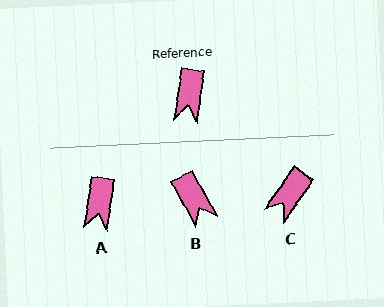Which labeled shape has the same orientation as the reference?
A.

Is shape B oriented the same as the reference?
No, it is off by about 36 degrees.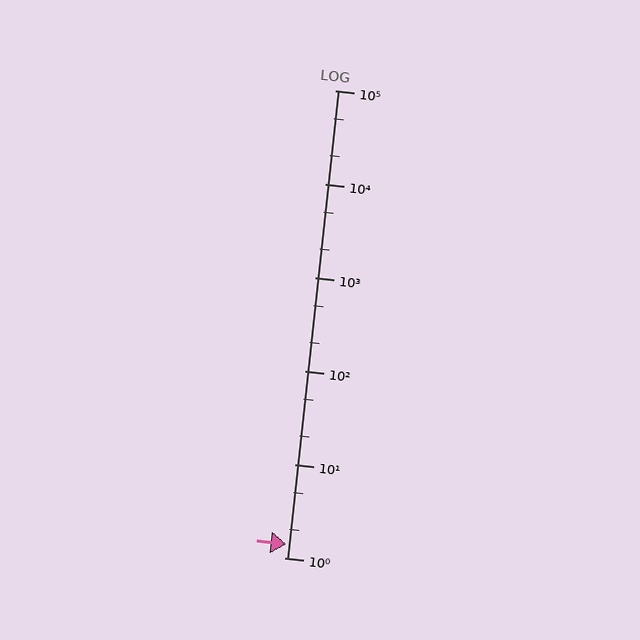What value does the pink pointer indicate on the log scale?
The pointer indicates approximately 1.4.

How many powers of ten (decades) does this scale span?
The scale spans 5 decades, from 1 to 100000.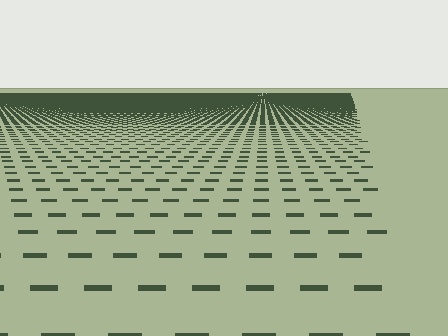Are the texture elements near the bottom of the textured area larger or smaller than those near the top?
Larger. Near the bottom, elements are closer to the viewer and appear at a bigger on-screen size.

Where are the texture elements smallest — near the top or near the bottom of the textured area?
Near the top.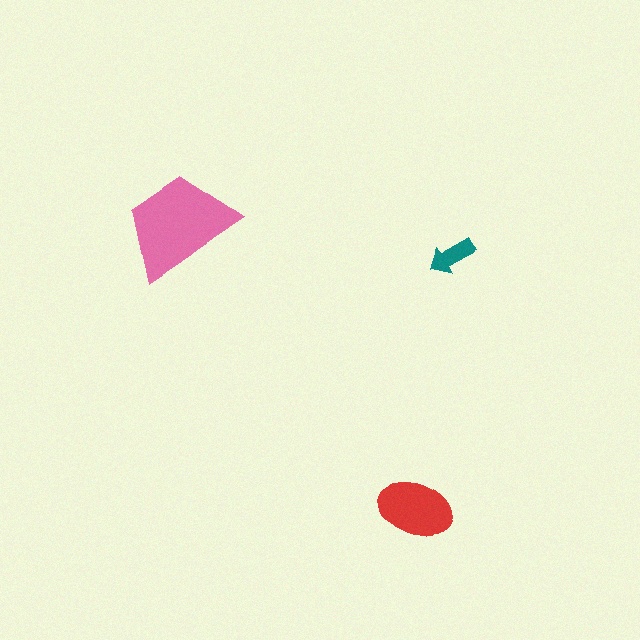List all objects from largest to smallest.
The pink trapezoid, the red ellipse, the teal arrow.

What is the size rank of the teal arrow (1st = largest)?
3rd.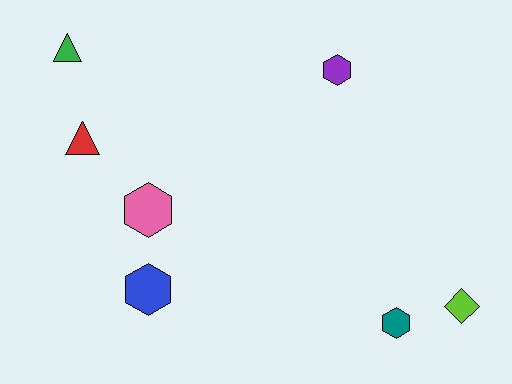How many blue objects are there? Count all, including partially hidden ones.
There is 1 blue object.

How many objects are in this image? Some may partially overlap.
There are 7 objects.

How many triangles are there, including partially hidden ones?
There are 2 triangles.